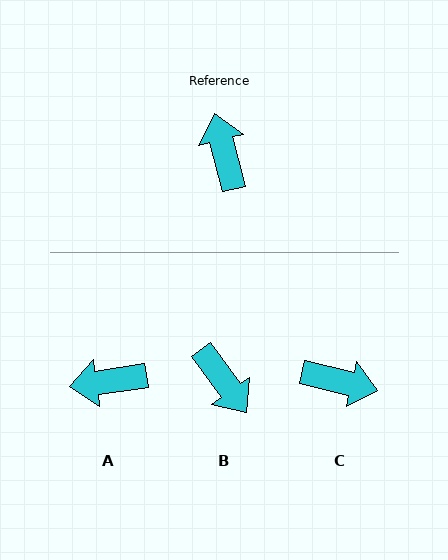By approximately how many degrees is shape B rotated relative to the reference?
Approximately 159 degrees clockwise.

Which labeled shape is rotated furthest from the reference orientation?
B, about 159 degrees away.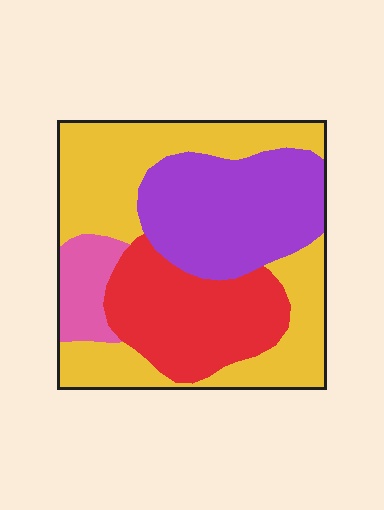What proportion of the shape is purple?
Purple covers about 25% of the shape.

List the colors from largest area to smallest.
From largest to smallest: yellow, purple, red, pink.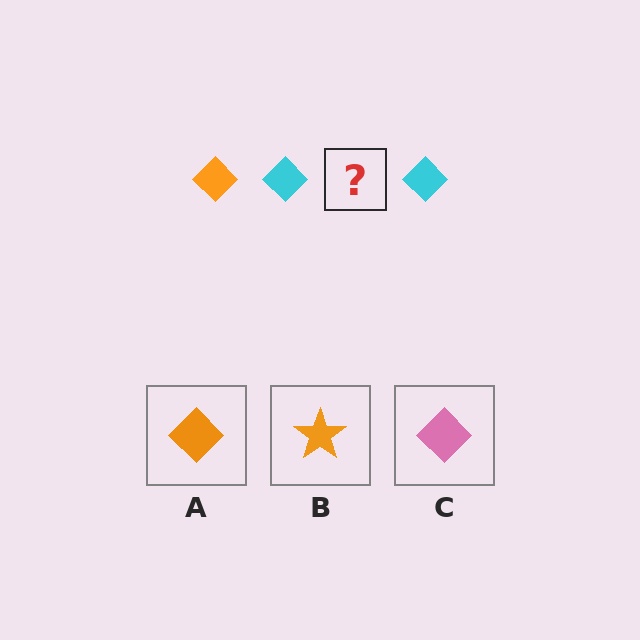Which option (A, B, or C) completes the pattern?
A.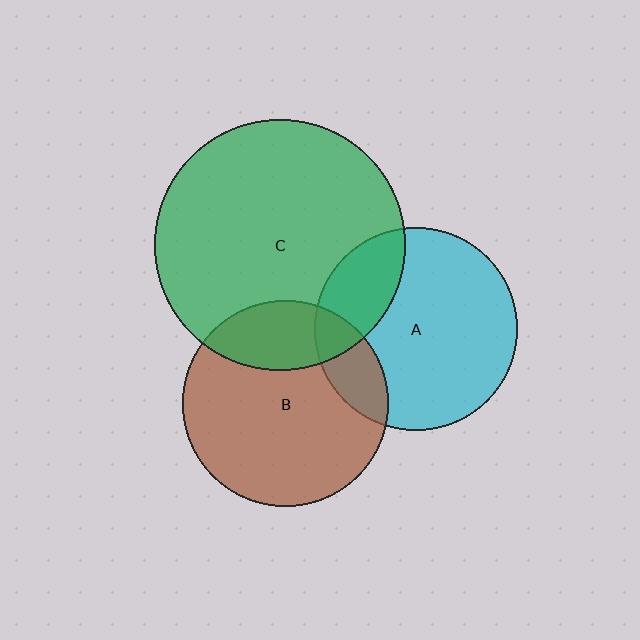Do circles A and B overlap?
Yes.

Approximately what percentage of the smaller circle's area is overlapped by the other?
Approximately 15%.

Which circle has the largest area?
Circle C (green).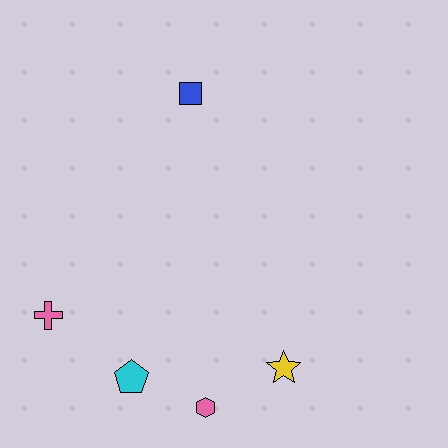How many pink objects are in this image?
There are 2 pink objects.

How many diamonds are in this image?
There are no diamonds.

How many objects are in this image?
There are 5 objects.